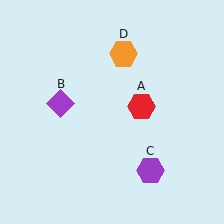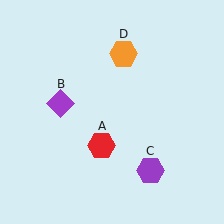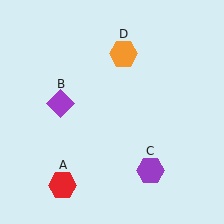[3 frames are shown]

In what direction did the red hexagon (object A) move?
The red hexagon (object A) moved down and to the left.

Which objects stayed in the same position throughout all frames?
Purple diamond (object B) and purple hexagon (object C) and orange hexagon (object D) remained stationary.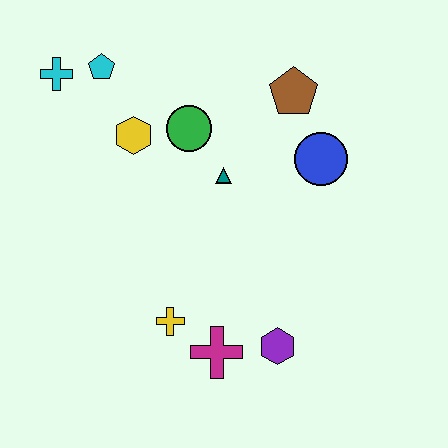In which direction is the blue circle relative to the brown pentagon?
The blue circle is below the brown pentagon.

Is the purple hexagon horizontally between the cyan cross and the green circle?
No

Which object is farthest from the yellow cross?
The cyan cross is farthest from the yellow cross.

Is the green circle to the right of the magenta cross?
No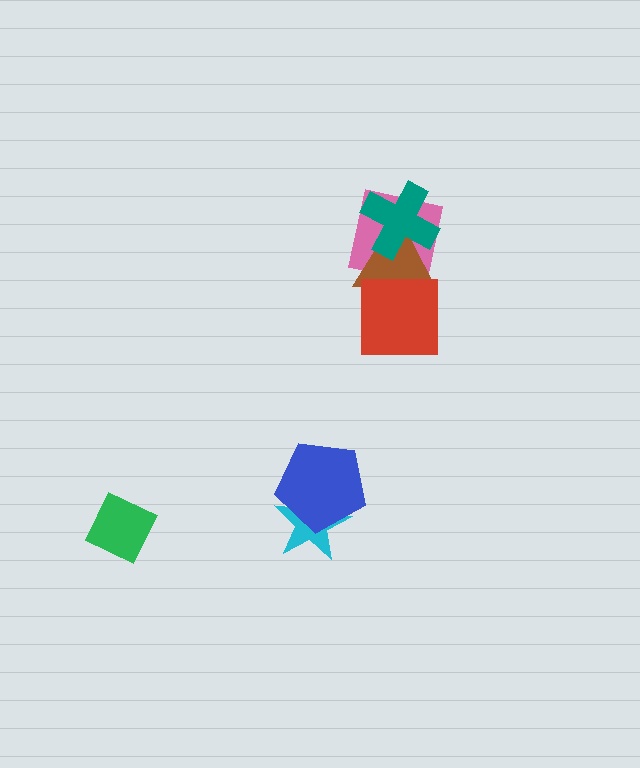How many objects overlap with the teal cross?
2 objects overlap with the teal cross.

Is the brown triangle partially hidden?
Yes, it is partially covered by another shape.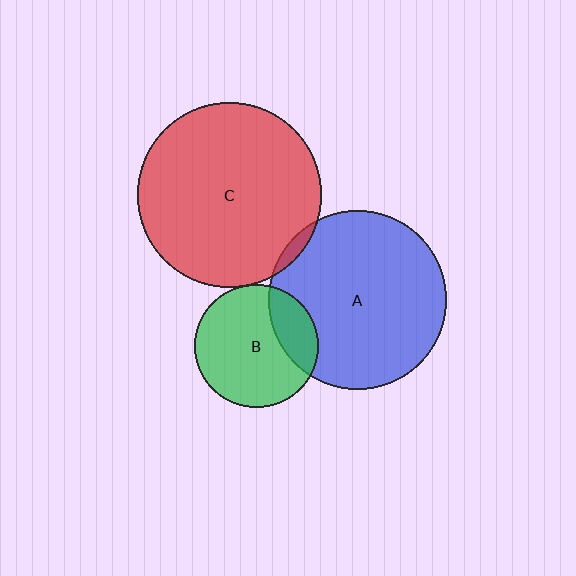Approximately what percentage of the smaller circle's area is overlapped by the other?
Approximately 25%.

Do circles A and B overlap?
Yes.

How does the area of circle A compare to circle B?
Approximately 2.1 times.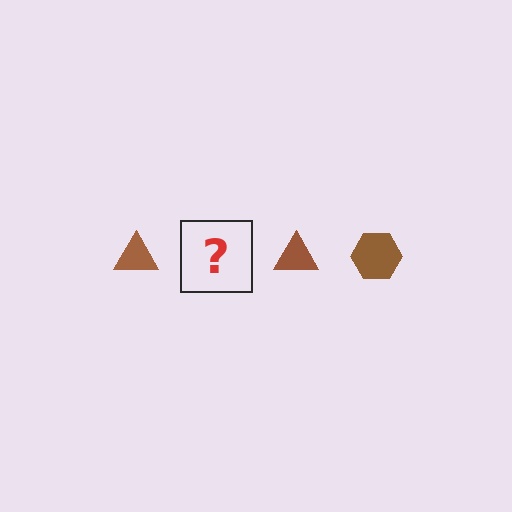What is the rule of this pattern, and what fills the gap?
The rule is that the pattern cycles through triangle, hexagon shapes in brown. The gap should be filled with a brown hexagon.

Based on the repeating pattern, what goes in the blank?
The blank should be a brown hexagon.